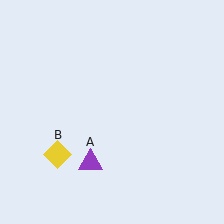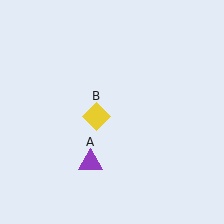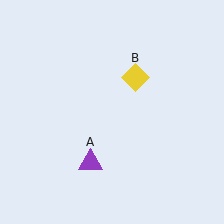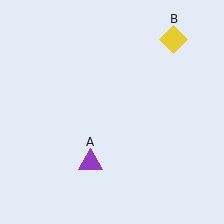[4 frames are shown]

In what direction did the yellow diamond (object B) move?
The yellow diamond (object B) moved up and to the right.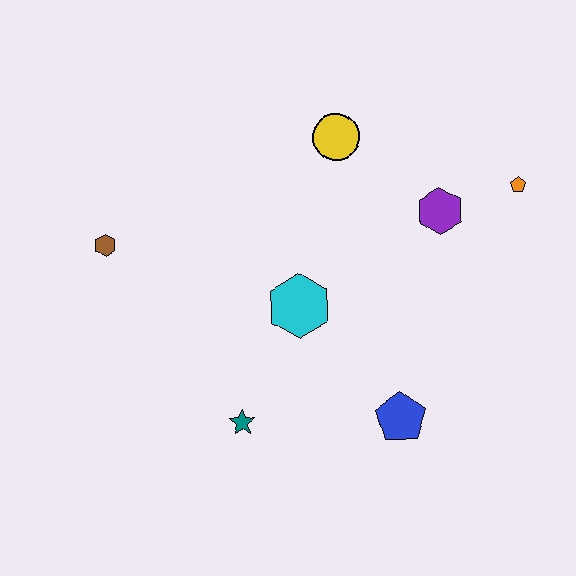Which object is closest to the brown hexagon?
The cyan hexagon is closest to the brown hexagon.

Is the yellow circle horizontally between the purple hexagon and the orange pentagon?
No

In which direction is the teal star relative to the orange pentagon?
The teal star is to the left of the orange pentagon.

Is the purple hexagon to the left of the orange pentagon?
Yes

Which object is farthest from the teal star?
The orange pentagon is farthest from the teal star.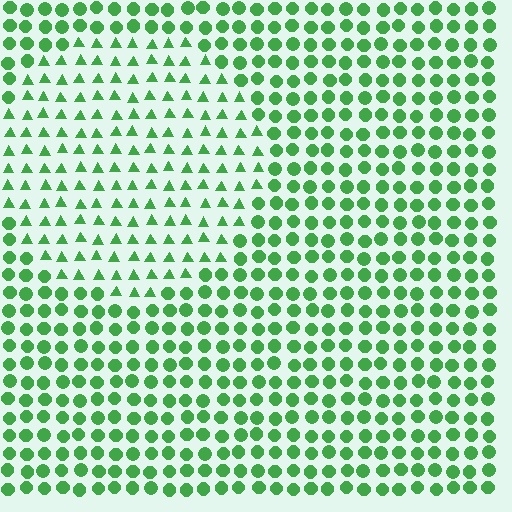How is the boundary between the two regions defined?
The boundary is defined by a change in element shape: triangles inside vs. circles outside. All elements share the same color and spacing.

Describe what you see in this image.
The image is filled with small green elements arranged in a uniform grid. A circle-shaped region contains triangles, while the surrounding area contains circles. The boundary is defined purely by the change in element shape.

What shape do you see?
I see a circle.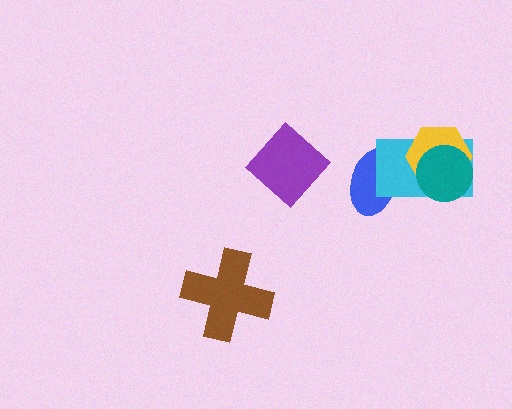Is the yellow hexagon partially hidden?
Yes, it is partially covered by another shape.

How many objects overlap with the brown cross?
0 objects overlap with the brown cross.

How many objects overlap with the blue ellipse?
1 object overlaps with the blue ellipse.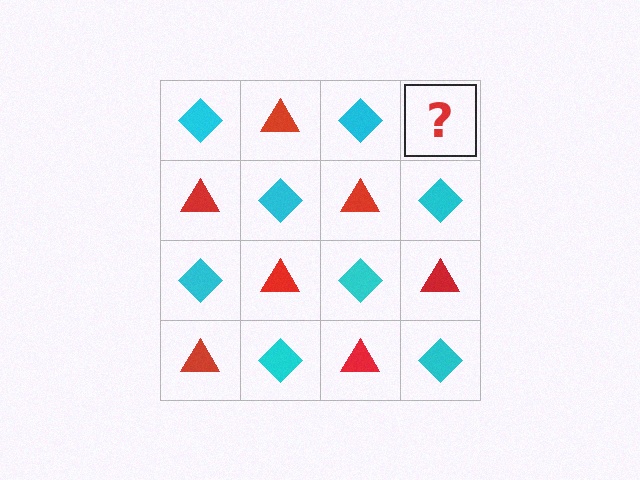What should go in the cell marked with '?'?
The missing cell should contain a red triangle.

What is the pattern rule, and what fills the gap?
The rule is that it alternates cyan diamond and red triangle in a checkerboard pattern. The gap should be filled with a red triangle.